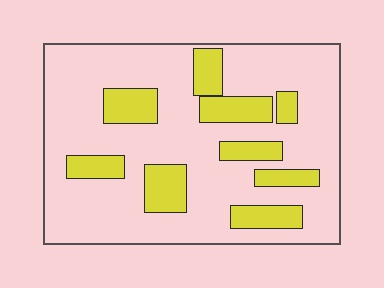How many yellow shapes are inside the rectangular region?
9.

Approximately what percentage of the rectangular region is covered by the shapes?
Approximately 25%.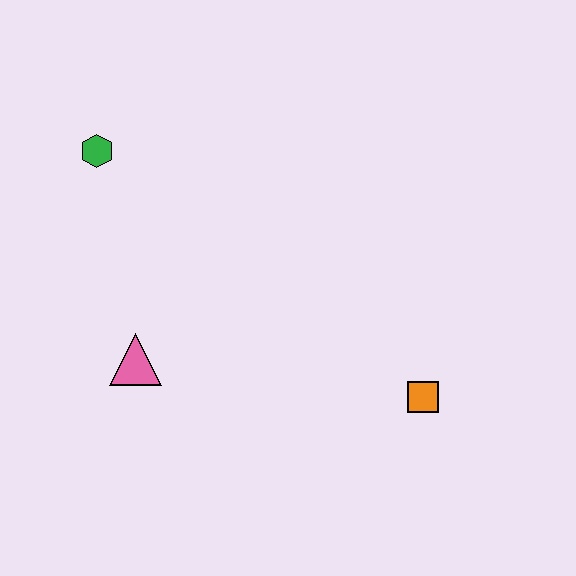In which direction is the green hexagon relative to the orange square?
The green hexagon is to the left of the orange square.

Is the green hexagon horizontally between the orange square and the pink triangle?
No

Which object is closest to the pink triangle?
The green hexagon is closest to the pink triangle.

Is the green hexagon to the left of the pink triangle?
Yes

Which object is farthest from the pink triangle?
The orange square is farthest from the pink triangle.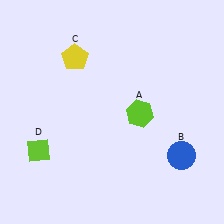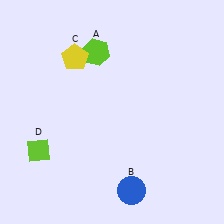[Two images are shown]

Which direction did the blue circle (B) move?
The blue circle (B) moved left.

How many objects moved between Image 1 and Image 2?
2 objects moved between the two images.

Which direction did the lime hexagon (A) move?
The lime hexagon (A) moved up.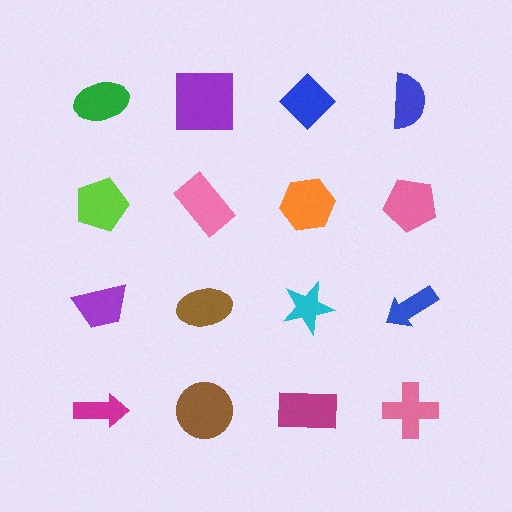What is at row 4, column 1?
A magenta arrow.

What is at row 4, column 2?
A brown circle.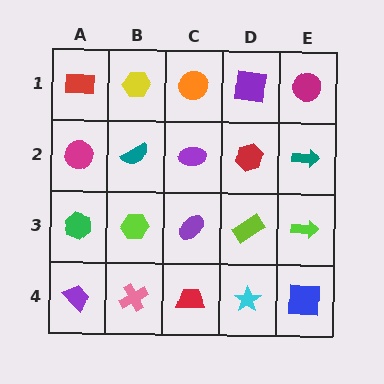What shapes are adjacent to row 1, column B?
A teal semicircle (row 2, column B), a red rectangle (row 1, column A), an orange circle (row 1, column C).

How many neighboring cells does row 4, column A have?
2.